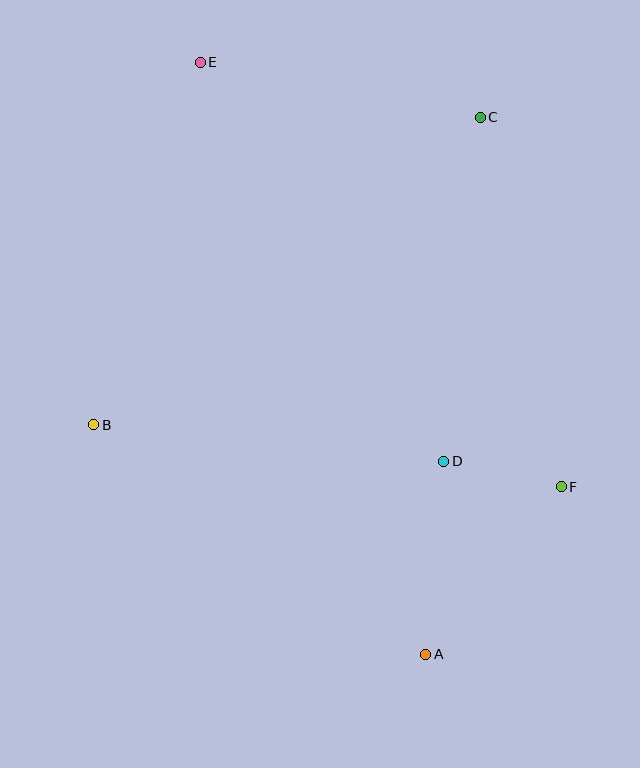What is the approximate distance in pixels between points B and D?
The distance between B and D is approximately 352 pixels.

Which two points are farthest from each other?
Points A and E are farthest from each other.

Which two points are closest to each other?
Points D and F are closest to each other.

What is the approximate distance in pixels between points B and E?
The distance between B and E is approximately 378 pixels.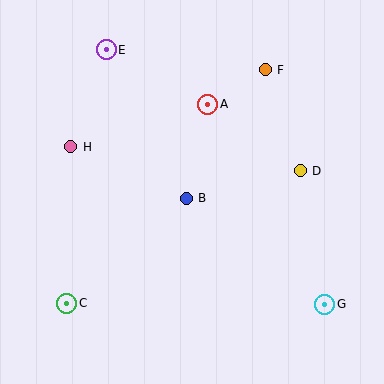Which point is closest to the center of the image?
Point B at (186, 198) is closest to the center.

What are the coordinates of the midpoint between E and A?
The midpoint between E and A is at (157, 77).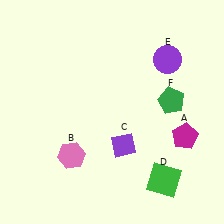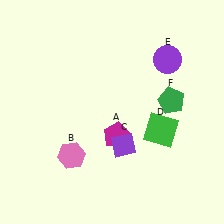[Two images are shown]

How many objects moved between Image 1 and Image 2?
2 objects moved between the two images.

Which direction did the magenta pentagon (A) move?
The magenta pentagon (A) moved left.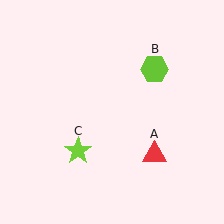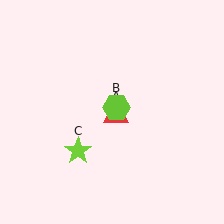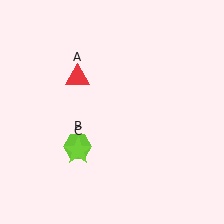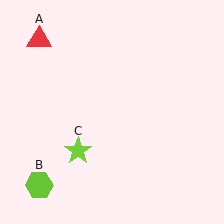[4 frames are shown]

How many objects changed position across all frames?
2 objects changed position: red triangle (object A), lime hexagon (object B).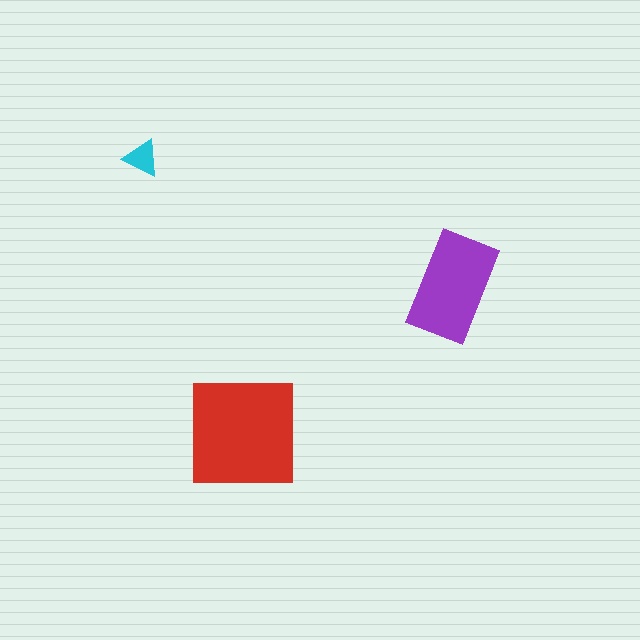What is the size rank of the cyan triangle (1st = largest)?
3rd.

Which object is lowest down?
The red square is bottommost.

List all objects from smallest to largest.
The cyan triangle, the purple rectangle, the red square.